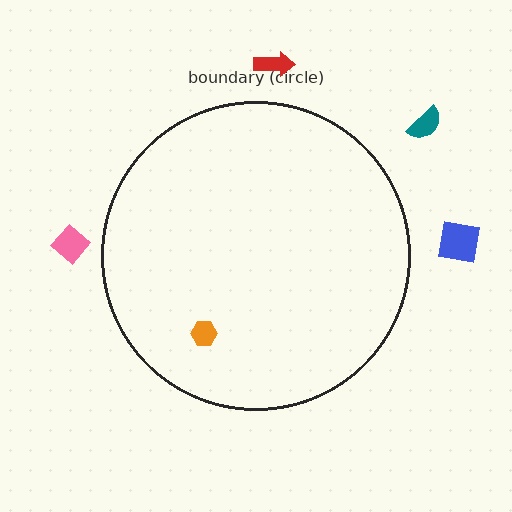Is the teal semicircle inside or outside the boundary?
Outside.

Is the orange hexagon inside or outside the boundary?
Inside.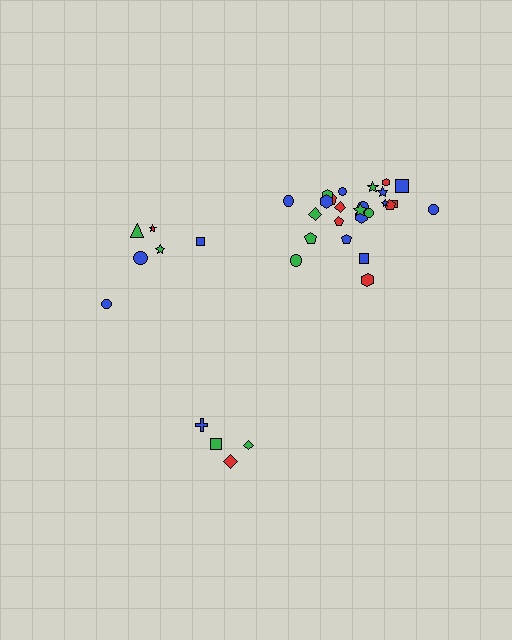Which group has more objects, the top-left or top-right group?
The top-right group.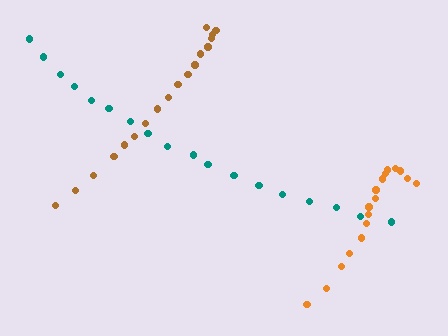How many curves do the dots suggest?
There are 3 distinct paths.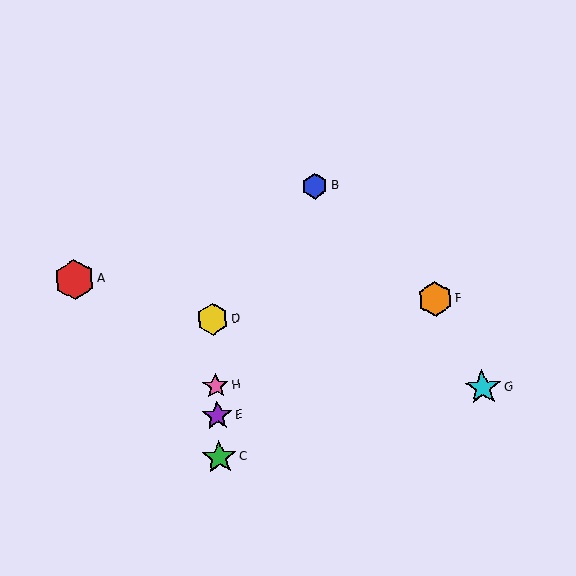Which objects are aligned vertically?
Objects C, D, E, H are aligned vertically.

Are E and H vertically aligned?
Yes, both are at x≈217.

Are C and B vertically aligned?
No, C is at x≈219 and B is at x≈315.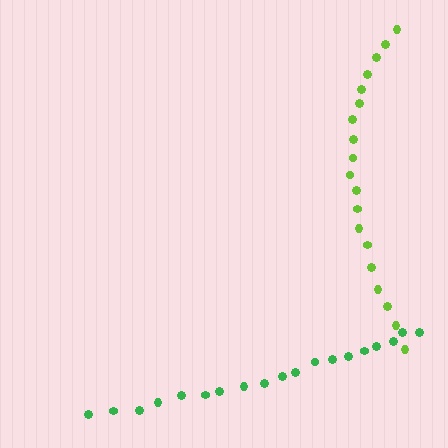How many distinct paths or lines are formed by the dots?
There are 2 distinct paths.